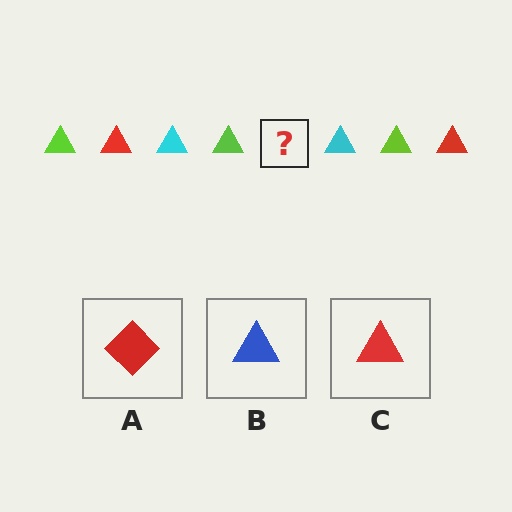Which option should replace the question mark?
Option C.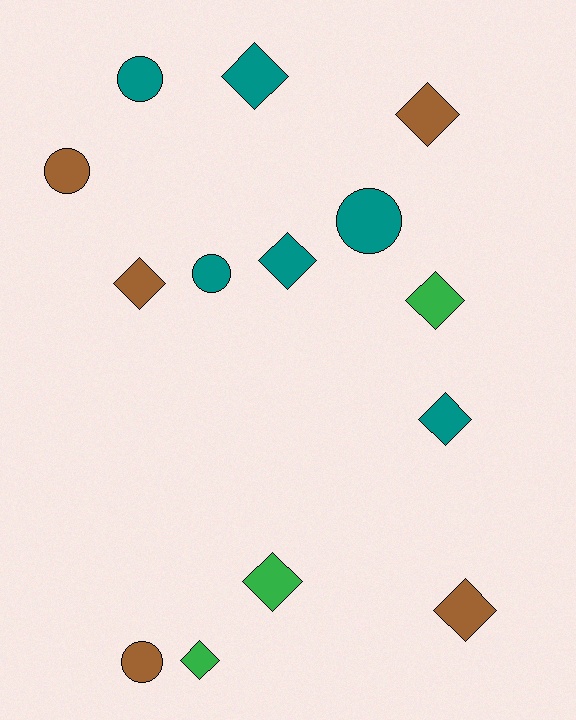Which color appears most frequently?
Teal, with 6 objects.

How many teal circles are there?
There are 3 teal circles.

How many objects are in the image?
There are 14 objects.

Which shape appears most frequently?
Diamond, with 9 objects.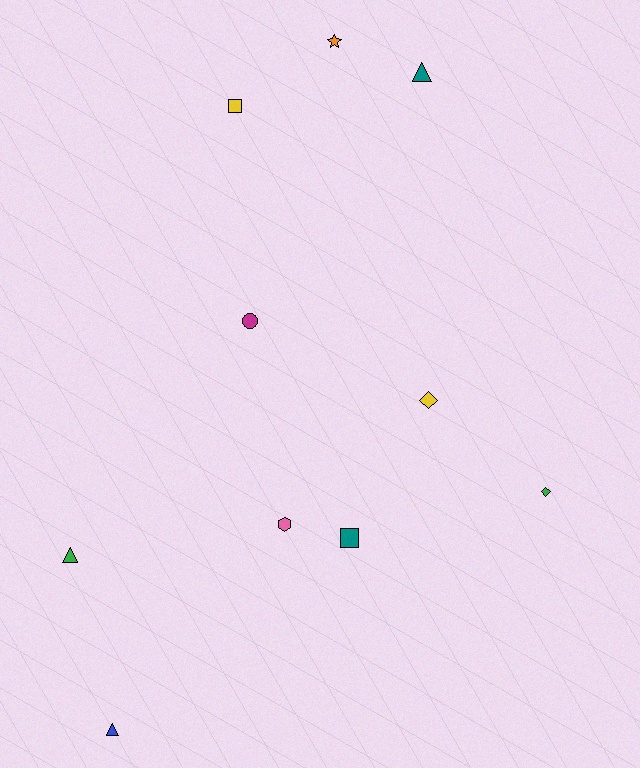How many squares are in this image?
There are 2 squares.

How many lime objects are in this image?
There are no lime objects.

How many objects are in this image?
There are 10 objects.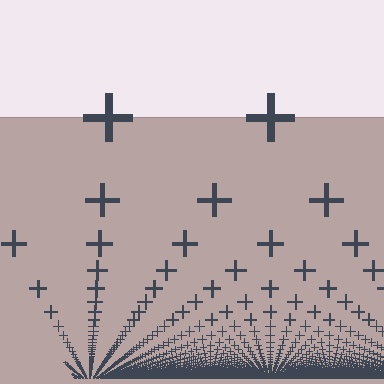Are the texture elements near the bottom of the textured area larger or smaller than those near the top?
Smaller. The gradient is inverted — elements near the bottom are smaller and denser.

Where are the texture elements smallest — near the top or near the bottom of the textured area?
Near the bottom.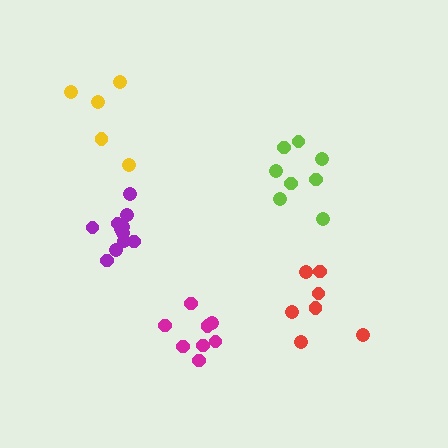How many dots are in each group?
Group 1: 7 dots, Group 2: 8 dots, Group 3: 5 dots, Group 4: 11 dots, Group 5: 8 dots (39 total).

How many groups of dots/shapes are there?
There are 5 groups.